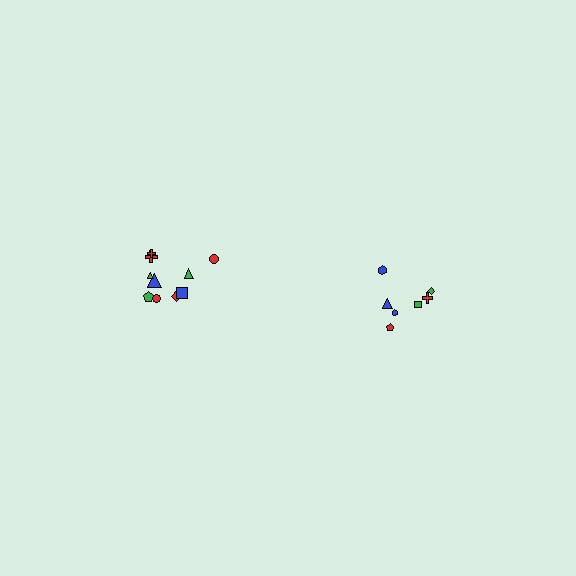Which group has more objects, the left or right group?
The left group.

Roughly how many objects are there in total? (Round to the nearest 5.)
Roughly 15 objects in total.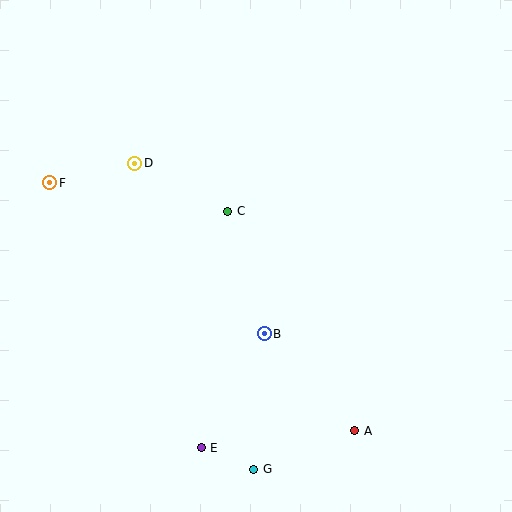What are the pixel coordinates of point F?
Point F is at (50, 183).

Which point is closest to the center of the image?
Point C at (228, 211) is closest to the center.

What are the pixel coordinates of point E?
Point E is at (201, 448).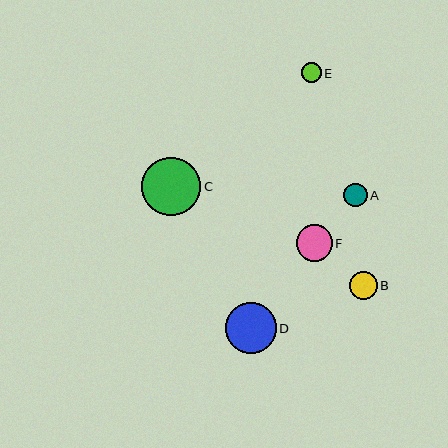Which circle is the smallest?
Circle E is the smallest with a size of approximately 20 pixels.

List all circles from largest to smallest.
From largest to smallest: C, D, F, B, A, E.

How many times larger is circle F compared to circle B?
Circle F is approximately 1.3 times the size of circle B.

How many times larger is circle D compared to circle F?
Circle D is approximately 1.4 times the size of circle F.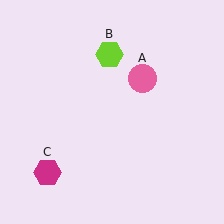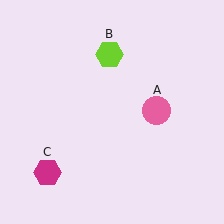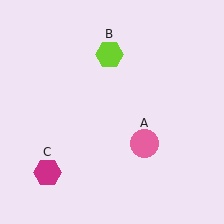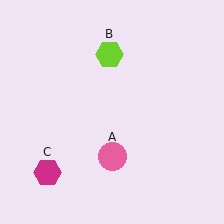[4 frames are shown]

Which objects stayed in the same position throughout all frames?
Lime hexagon (object B) and magenta hexagon (object C) remained stationary.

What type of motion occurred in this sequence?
The pink circle (object A) rotated clockwise around the center of the scene.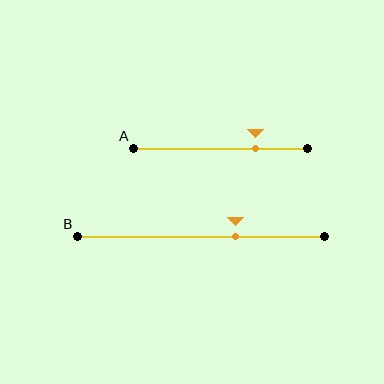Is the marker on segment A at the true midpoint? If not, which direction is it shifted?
No, the marker on segment A is shifted to the right by about 20% of the segment length.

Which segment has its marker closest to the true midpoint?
Segment B has its marker closest to the true midpoint.